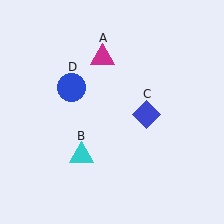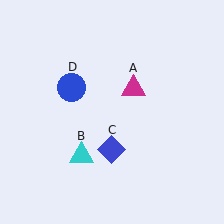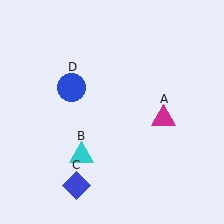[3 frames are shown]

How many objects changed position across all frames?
2 objects changed position: magenta triangle (object A), blue diamond (object C).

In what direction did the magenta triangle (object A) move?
The magenta triangle (object A) moved down and to the right.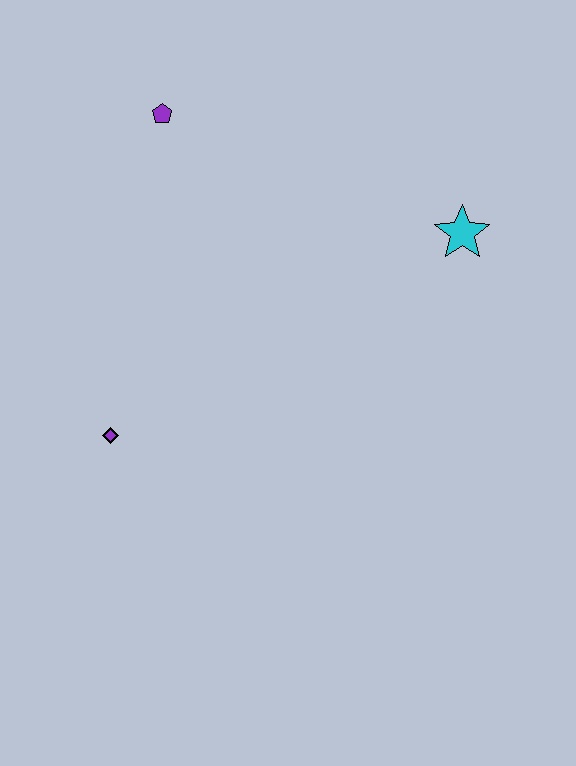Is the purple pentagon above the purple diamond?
Yes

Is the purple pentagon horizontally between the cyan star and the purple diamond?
Yes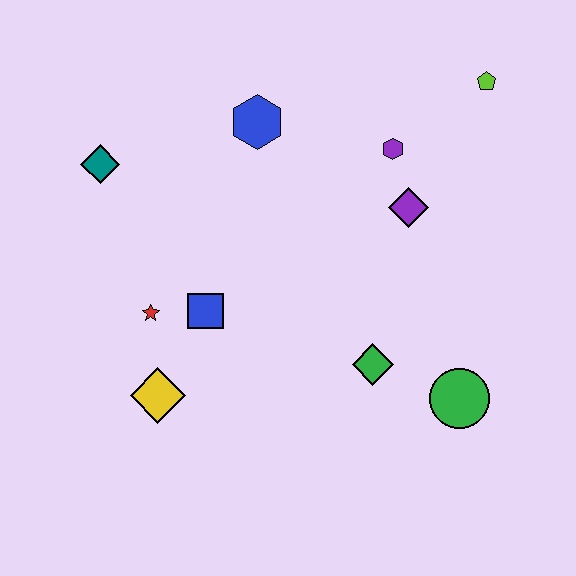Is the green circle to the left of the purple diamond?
No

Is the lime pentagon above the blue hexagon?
Yes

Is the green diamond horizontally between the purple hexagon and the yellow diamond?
Yes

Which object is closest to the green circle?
The green diamond is closest to the green circle.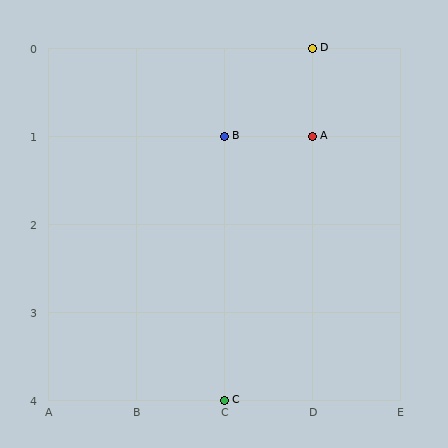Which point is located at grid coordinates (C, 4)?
Point C is at (C, 4).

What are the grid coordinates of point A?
Point A is at grid coordinates (D, 1).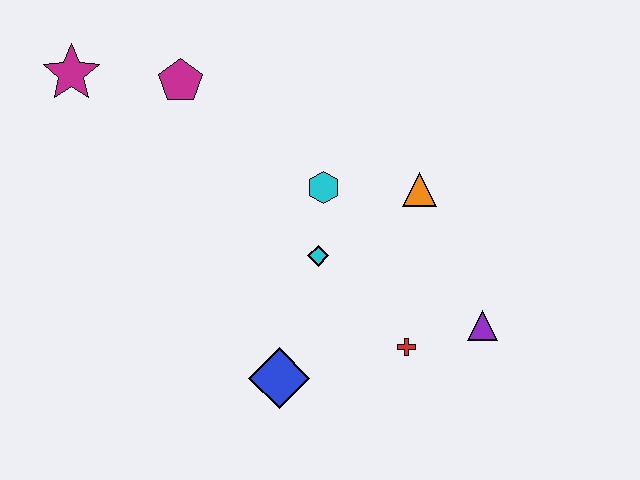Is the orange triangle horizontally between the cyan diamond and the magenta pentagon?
No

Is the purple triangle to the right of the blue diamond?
Yes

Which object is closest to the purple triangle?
The red cross is closest to the purple triangle.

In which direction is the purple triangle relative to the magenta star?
The purple triangle is to the right of the magenta star.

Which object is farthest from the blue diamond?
The magenta star is farthest from the blue diamond.